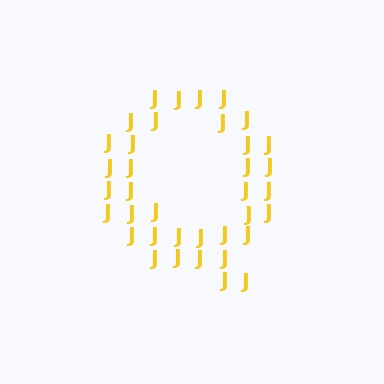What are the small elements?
The small elements are letter J's.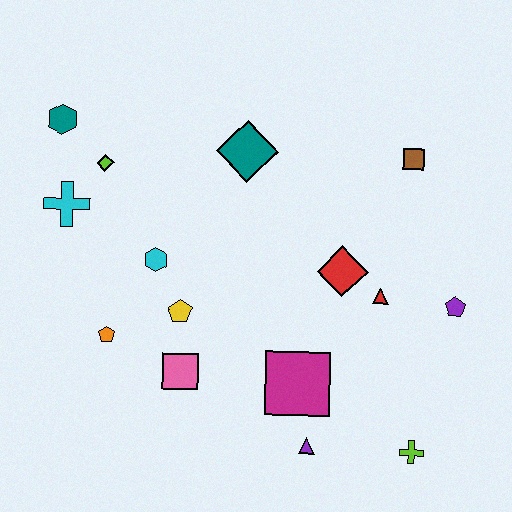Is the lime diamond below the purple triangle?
No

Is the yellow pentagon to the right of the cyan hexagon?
Yes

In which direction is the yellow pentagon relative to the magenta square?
The yellow pentagon is to the left of the magenta square.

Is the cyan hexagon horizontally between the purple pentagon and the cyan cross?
Yes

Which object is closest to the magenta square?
The purple triangle is closest to the magenta square.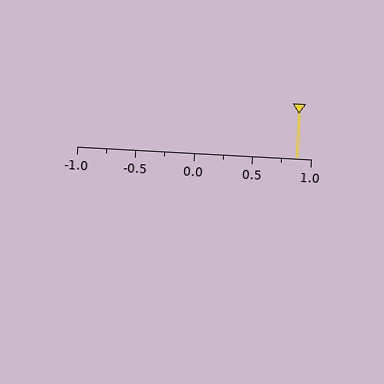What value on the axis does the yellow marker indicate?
The marker indicates approximately 0.88.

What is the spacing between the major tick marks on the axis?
The major ticks are spaced 0.5 apart.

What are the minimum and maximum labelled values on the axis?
The axis runs from -1.0 to 1.0.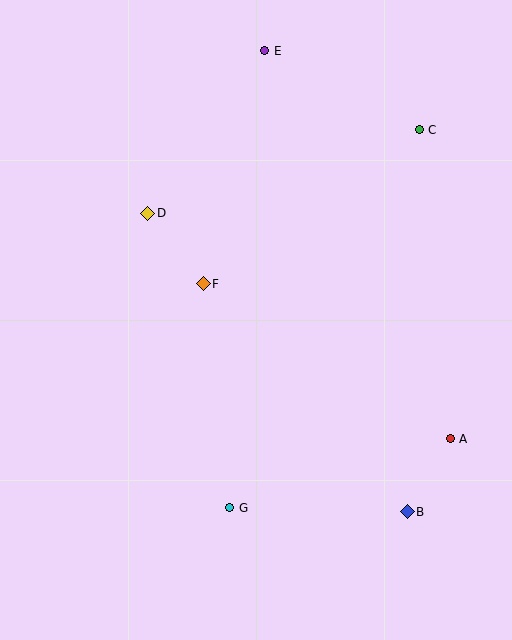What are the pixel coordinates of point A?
Point A is at (450, 439).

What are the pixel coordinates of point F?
Point F is at (203, 284).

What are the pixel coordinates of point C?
Point C is at (419, 130).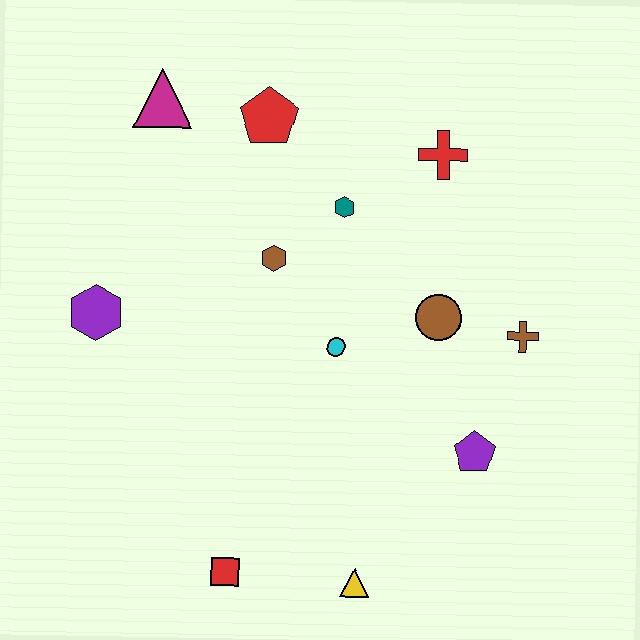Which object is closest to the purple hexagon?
The brown hexagon is closest to the purple hexagon.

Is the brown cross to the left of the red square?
No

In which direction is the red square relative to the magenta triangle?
The red square is below the magenta triangle.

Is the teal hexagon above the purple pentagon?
Yes